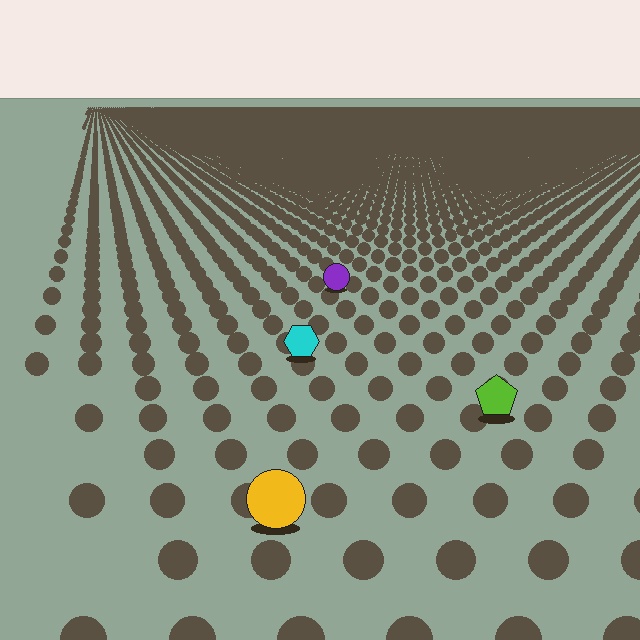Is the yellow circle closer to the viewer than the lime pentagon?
Yes. The yellow circle is closer — you can tell from the texture gradient: the ground texture is coarser near it.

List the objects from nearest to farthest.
From nearest to farthest: the yellow circle, the lime pentagon, the cyan hexagon, the purple circle.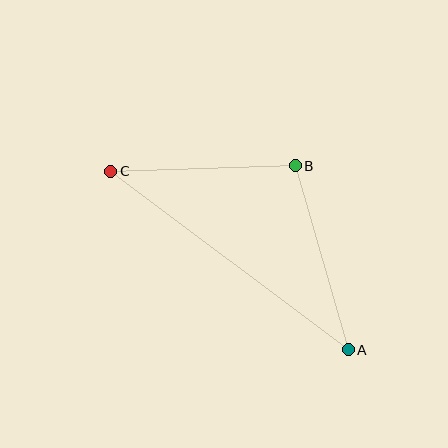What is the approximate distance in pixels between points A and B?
The distance between A and B is approximately 191 pixels.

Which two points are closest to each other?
Points B and C are closest to each other.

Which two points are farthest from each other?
Points A and C are farthest from each other.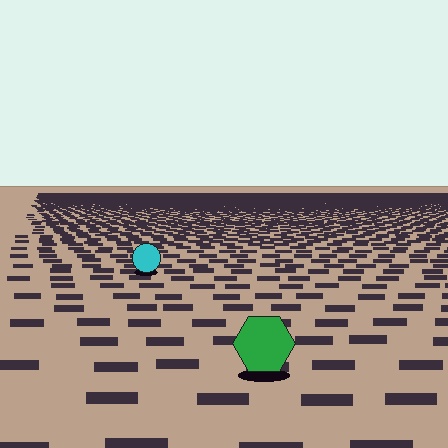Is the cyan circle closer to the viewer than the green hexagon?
No. The green hexagon is closer — you can tell from the texture gradient: the ground texture is coarser near it.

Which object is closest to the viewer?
The green hexagon is closest. The texture marks near it are larger and more spread out.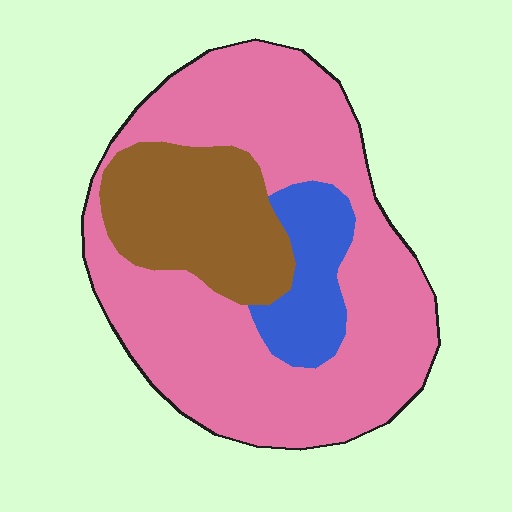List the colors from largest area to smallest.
From largest to smallest: pink, brown, blue.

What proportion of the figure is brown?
Brown takes up about one fifth (1/5) of the figure.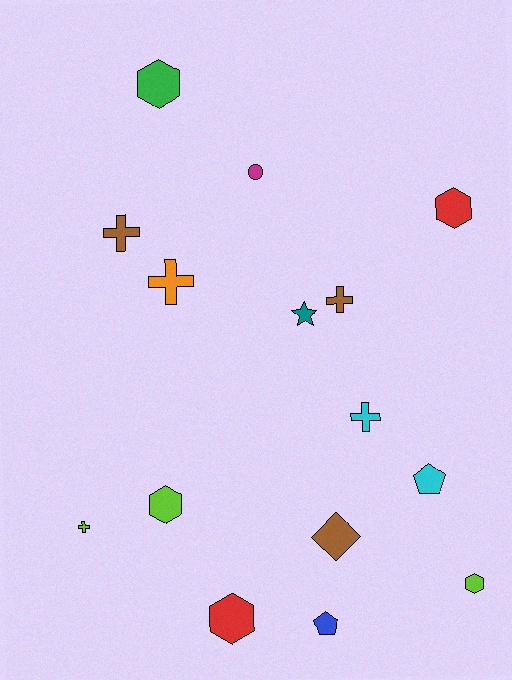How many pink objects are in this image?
There are no pink objects.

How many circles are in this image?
There is 1 circle.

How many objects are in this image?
There are 15 objects.